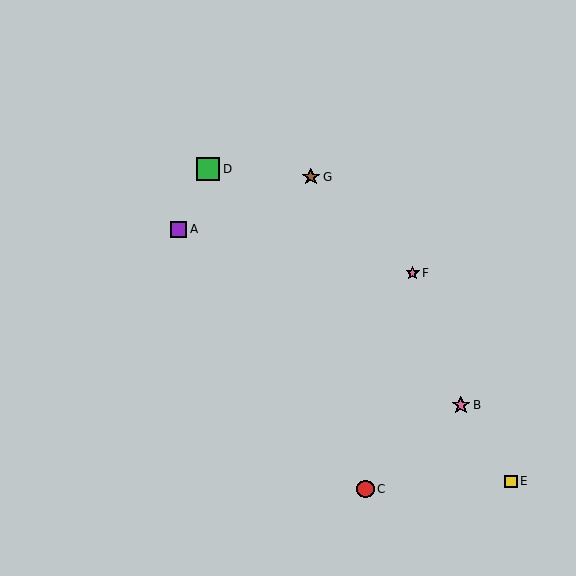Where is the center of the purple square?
The center of the purple square is at (179, 229).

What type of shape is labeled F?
Shape F is a pink star.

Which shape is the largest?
The green square (labeled D) is the largest.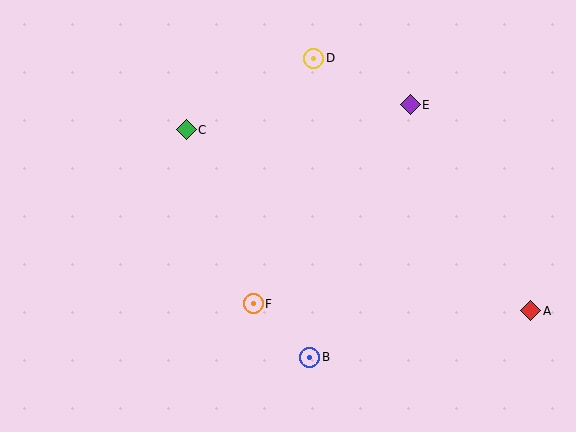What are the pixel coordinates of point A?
Point A is at (531, 311).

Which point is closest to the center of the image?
Point F at (253, 304) is closest to the center.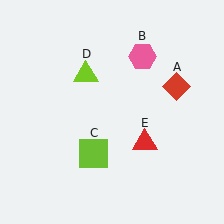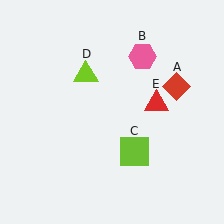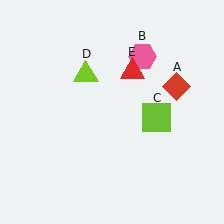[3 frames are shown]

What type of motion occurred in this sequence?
The lime square (object C), red triangle (object E) rotated counterclockwise around the center of the scene.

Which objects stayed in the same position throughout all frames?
Red diamond (object A) and pink hexagon (object B) and lime triangle (object D) remained stationary.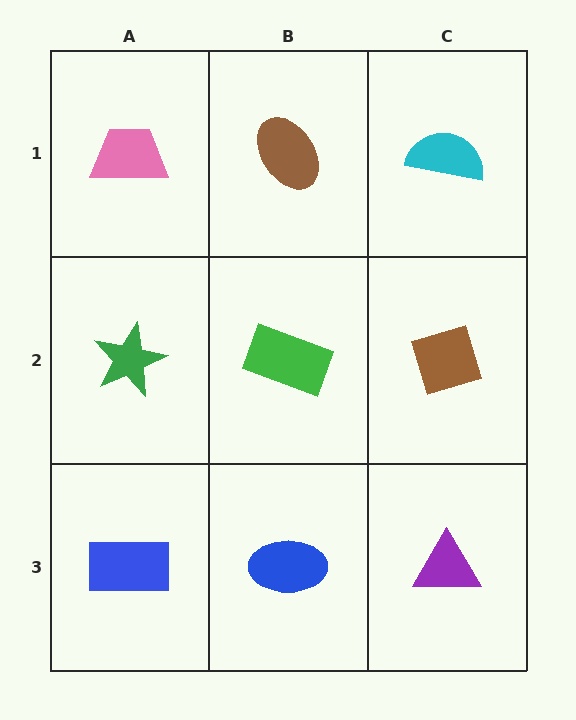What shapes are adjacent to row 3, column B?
A green rectangle (row 2, column B), a blue rectangle (row 3, column A), a purple triangle (row 3, column C).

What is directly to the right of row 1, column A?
A brown ellipse.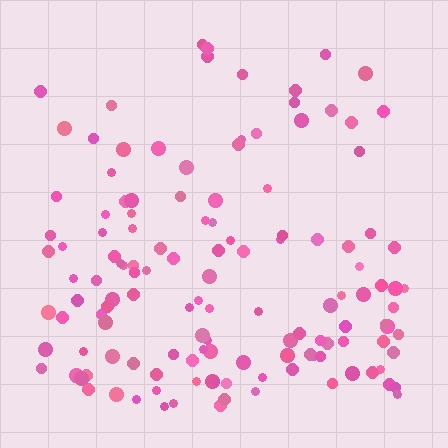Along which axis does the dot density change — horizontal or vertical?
Vertical.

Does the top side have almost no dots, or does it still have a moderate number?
Still a moderate number, just noticeably fewer than the bottom.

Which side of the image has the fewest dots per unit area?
The top.